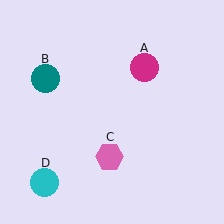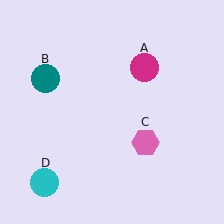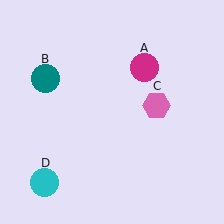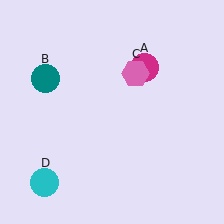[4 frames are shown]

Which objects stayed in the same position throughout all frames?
Magenta circle (object A) and teal circle (object B) and cyan circle (object D) remained stationary.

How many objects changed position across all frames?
1 object changed position: pink hexagon (object C).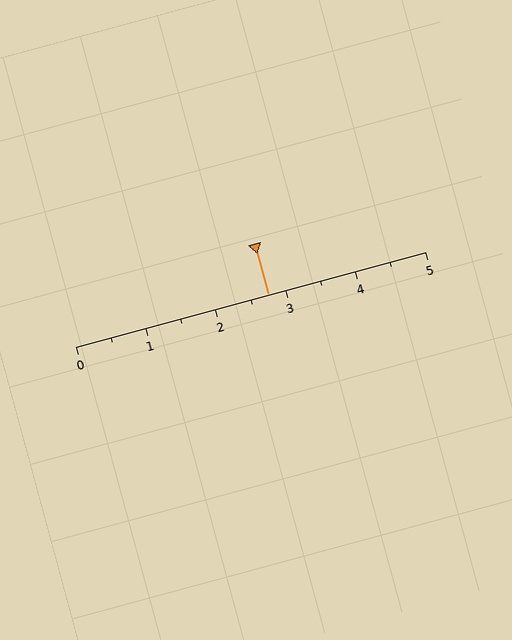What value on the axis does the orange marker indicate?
The marker indicates approximately 2.8.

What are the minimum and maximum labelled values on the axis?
The axis runs from 0 to 5.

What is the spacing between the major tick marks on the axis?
The major ticks are spaced 1 apart.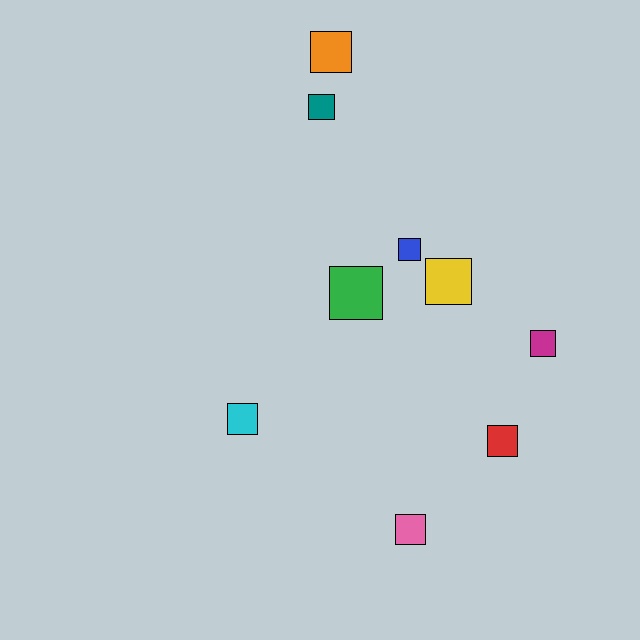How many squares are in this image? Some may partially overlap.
There are 9 squares.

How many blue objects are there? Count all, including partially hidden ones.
There is 1 blue object.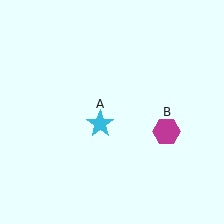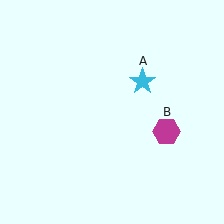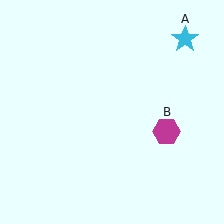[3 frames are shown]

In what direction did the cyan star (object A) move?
The cyan star (object A) moved up and to the right.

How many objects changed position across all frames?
1 object changed position: cyan star (object A).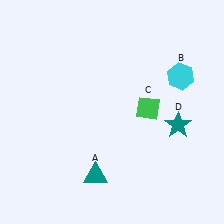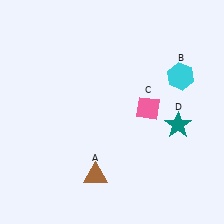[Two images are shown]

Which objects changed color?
A changed from teal to brown. C changed from green to pink.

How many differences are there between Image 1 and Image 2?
There are 2 differences between the two images.